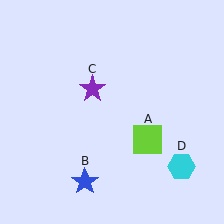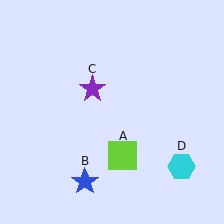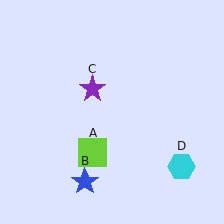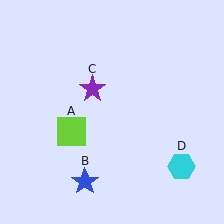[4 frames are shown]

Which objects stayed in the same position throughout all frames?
Blue star (object B) and purple star (object C) and cyan hexagon (object D) remained stationary.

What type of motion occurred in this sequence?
The lime square (object A) rotated clockwise around the center of the scene.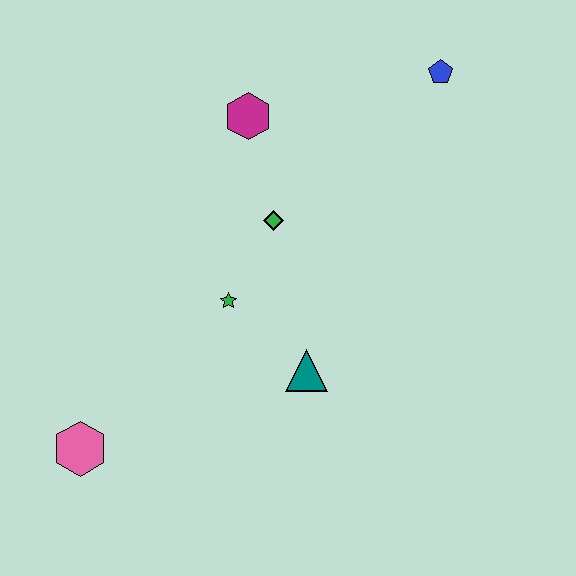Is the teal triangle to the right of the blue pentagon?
No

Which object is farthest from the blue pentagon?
The pink hexagon is farthest from the blue pentagon.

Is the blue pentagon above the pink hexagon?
Yes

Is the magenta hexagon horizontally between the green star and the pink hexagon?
No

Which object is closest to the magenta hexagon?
The green diamond is closest to the magenta hexagon.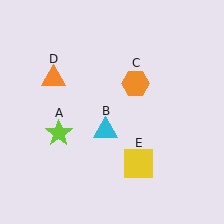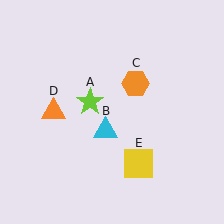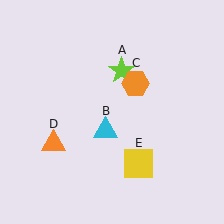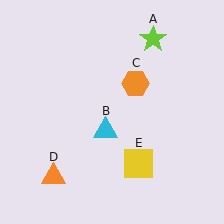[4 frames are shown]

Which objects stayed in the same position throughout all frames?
Cyan triangle (object B) and orange hexagon (object C) and yellow square (object E) remained stationary.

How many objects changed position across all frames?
2 objects changed position: lime star (object A), orange triangle (object D).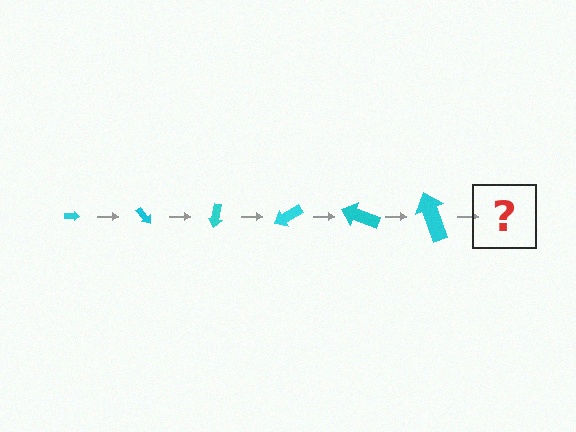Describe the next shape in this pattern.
It should be an arrow, larger than the previous one and rotated 300 degrees from the start.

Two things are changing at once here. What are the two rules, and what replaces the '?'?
The two rules are that the arrow grows larger each step and it rotates 50 degrees each step. The '?' should be an arrow, larger than the previous one and rotated 300 degrees from the start.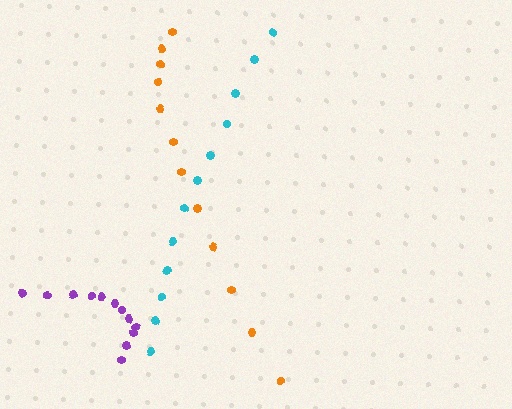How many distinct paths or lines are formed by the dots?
There are 3 distinct paths.